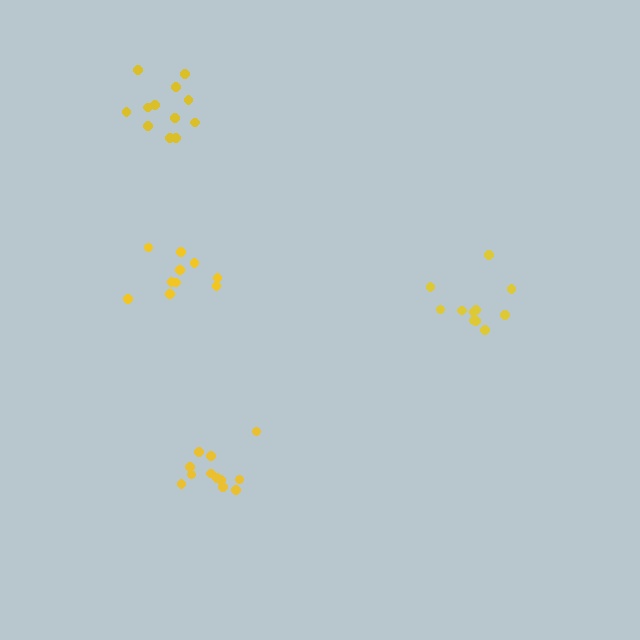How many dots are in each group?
Group 1: 12 dots, Group 2: 13 dots, Group 3: 10 dots, Group 4: 11 dots (46 total).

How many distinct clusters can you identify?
There are 4 distinct clusters.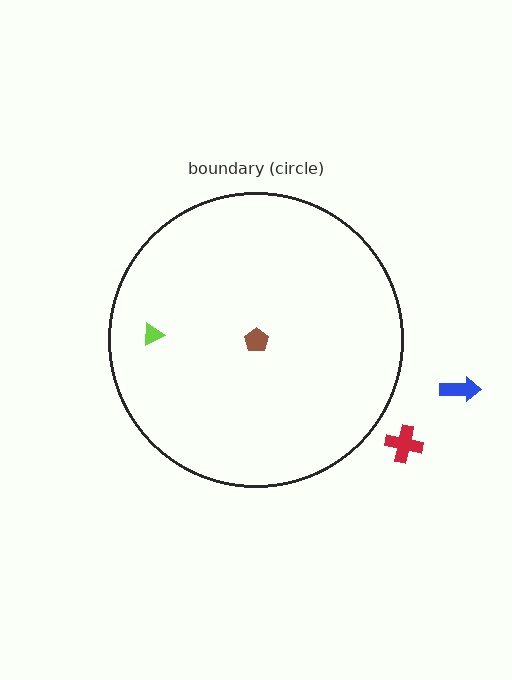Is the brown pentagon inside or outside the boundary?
Inside.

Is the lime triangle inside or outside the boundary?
Inside.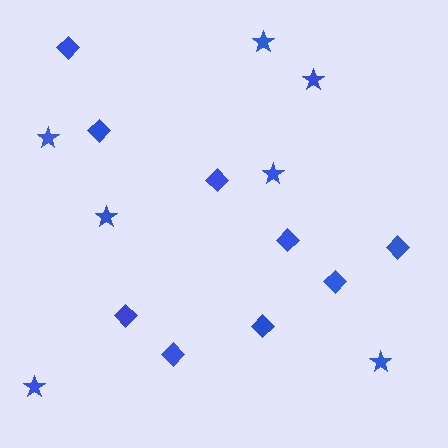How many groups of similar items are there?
There are 2 groups: one group of stars (7) and one group of diamonds (9).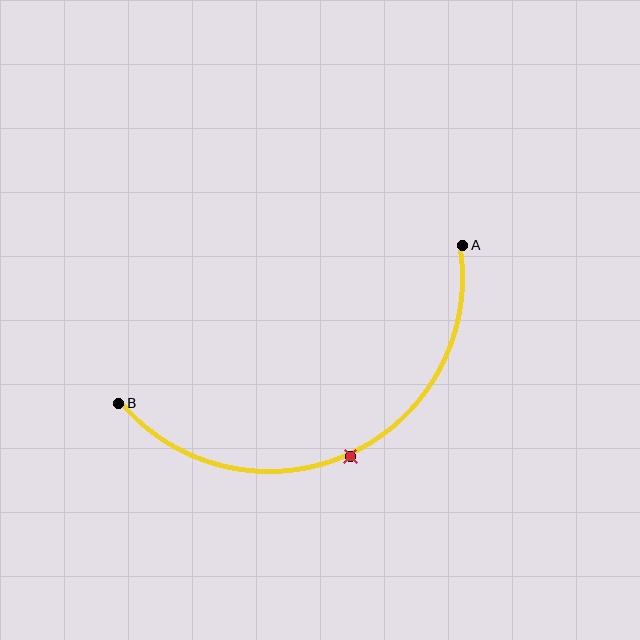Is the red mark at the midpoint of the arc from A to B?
Yes. The red mark lies on the arc at equal arc-length from both A and B — it is the arc midpoint.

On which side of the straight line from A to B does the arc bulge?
The arc bulges below the straight line connecting A and B.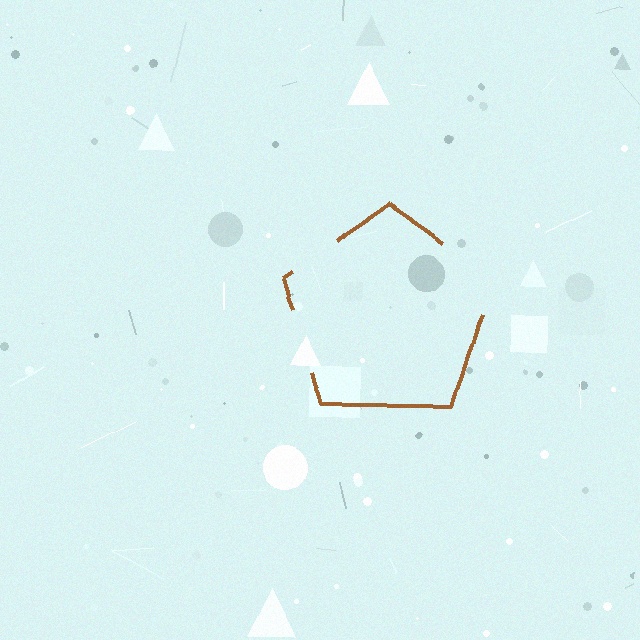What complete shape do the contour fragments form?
The contour fragments form a pentagon.